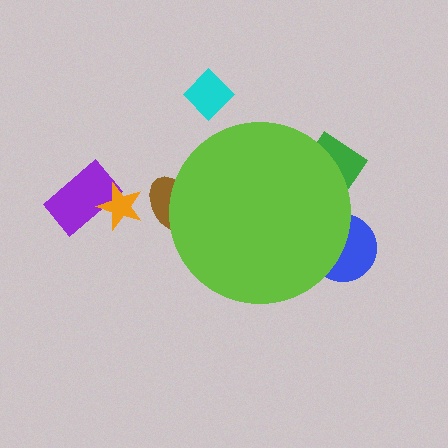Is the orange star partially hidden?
No, the orange star is fully visible.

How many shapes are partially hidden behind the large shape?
3 shapes are partially hidden.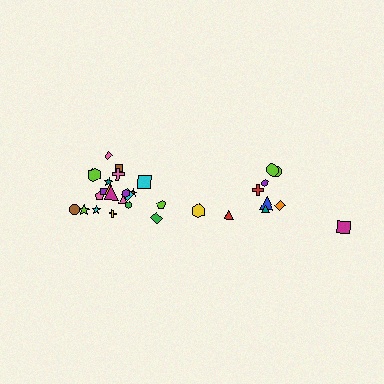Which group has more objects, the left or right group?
The left group.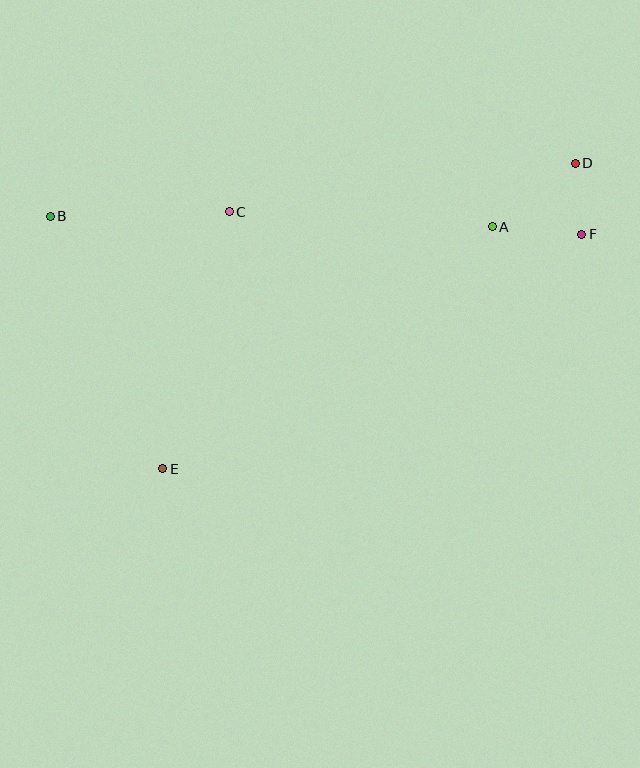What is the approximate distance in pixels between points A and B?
The distance between A and B is approximately 442 pixels.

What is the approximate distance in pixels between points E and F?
The distance between E and F is approximately 480 pixels.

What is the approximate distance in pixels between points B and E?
The distance between B and E is approximately 276 pixels.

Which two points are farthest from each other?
Points B and F are farthest from each other.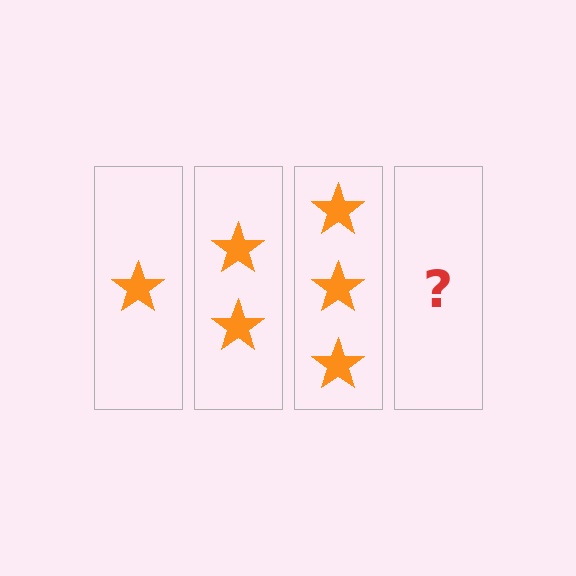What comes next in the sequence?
The next element should be 4 stars.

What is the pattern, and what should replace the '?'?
The pattern is that each step adds one more star. The '?' should be 4 stars.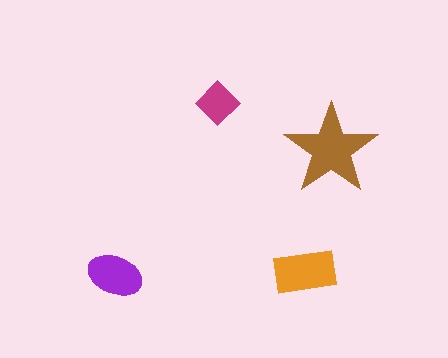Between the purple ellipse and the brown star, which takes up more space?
The brown star.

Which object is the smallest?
The magenta diamond.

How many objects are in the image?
There are 4 objects in the image.